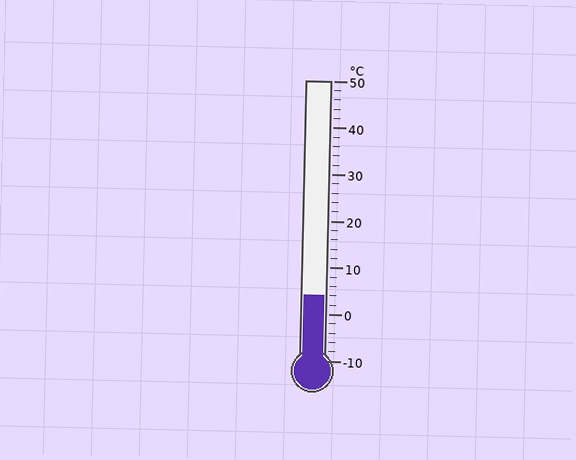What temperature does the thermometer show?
The thermometer shows approximately 4°C.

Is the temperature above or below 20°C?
The temperature is below 20°C.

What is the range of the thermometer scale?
The thermometer scale ranges from -10°C to 50°C.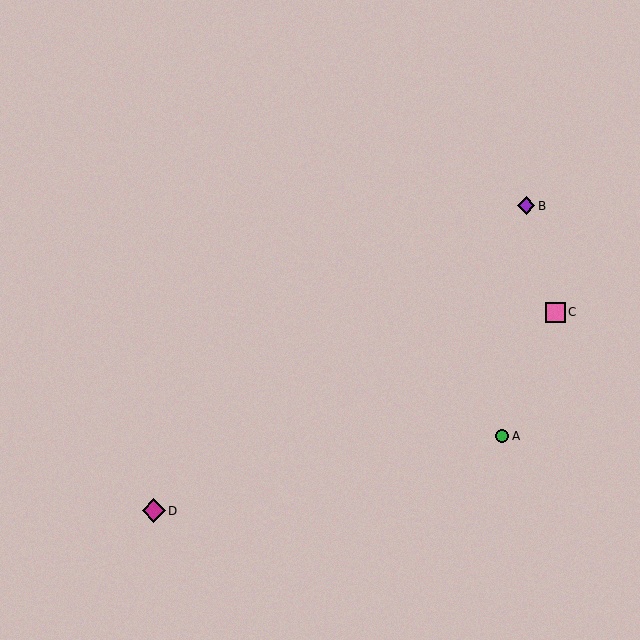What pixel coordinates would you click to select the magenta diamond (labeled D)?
Click at (154, 510) to select the magenta diamond D.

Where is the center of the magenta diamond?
The center of the magenta diamond is at (154, 510).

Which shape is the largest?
The magenta diamond (labeled D) is the largest.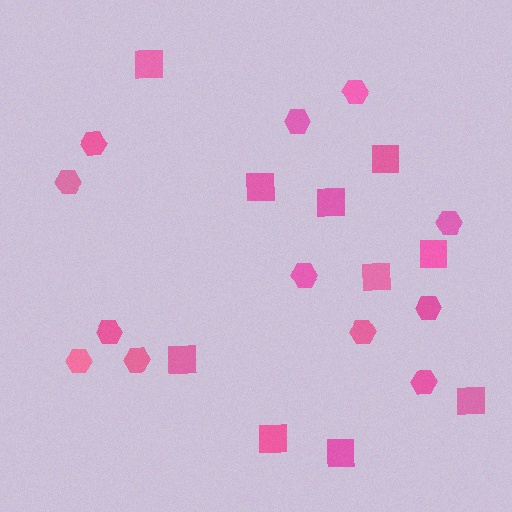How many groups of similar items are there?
There are 2 groups: one group of squares (10) and one group of hexagons (12).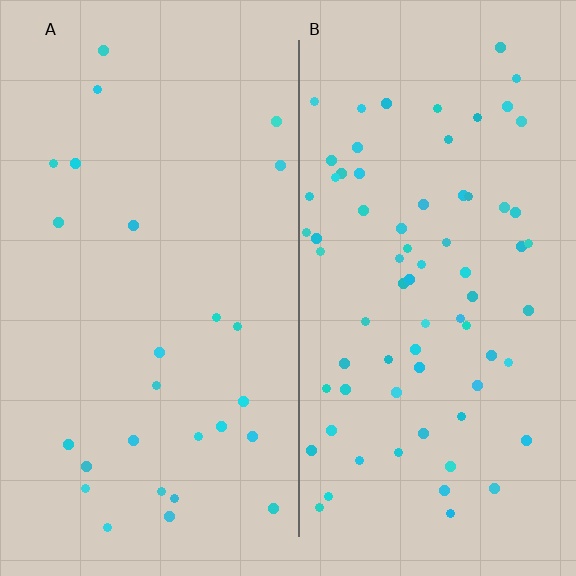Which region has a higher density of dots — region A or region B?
B (the right).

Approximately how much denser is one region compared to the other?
Approximately 2.8× — region B over region A.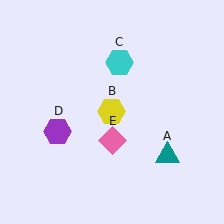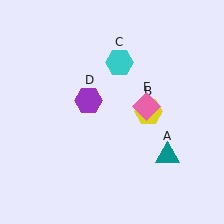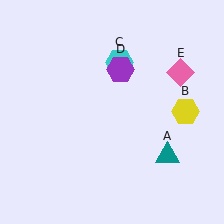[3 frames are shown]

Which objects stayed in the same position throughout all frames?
Teal triangle (object A) and cyan hexagon (object C) remained stationary.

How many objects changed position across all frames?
3 objects changed position: yellow hexagon (object B), purple hexagon (object D), pink diamond (object E).